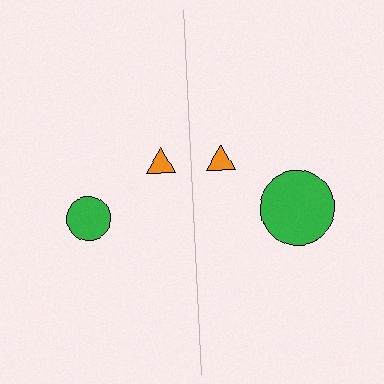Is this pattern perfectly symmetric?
No, the pattern is not perfectly symmetric. The green circle on the right side has a different size than its mirror counterpart.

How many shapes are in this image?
There are 4 shapes in this image.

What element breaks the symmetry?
The green circle on the right side has a different size than its mirror counterpart.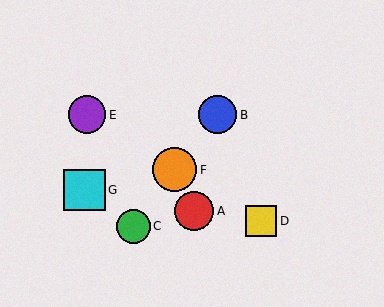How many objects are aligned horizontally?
2 objects (B, E) are aligned horizontally.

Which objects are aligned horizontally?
Objects B, E are aligned horizontally.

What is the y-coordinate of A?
Object A is at y≈211.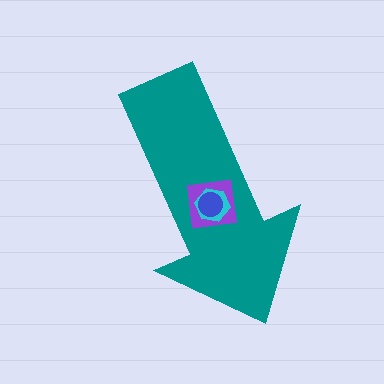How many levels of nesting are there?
4.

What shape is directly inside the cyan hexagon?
The blue circle.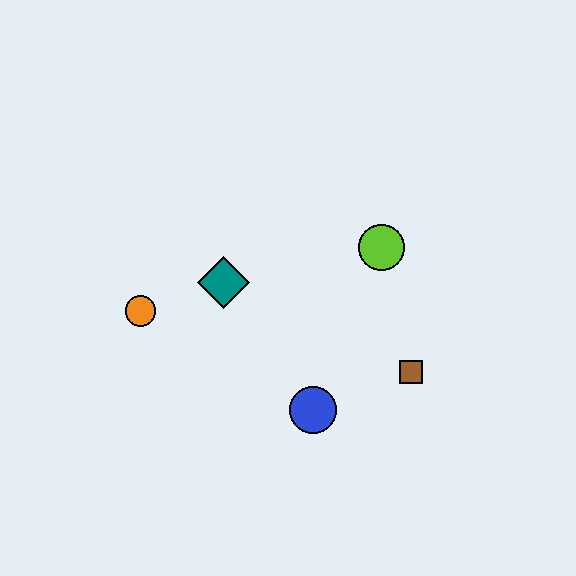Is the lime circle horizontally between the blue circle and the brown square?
Yes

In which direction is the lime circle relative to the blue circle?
The lime circle is above the blue circle.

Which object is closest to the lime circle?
The brown square is closest to the lime circle.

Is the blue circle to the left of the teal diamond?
No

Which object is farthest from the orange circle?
The brown square is farthest from the orange circle.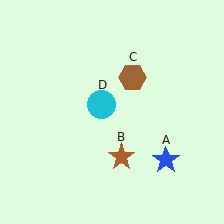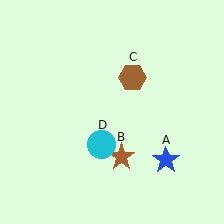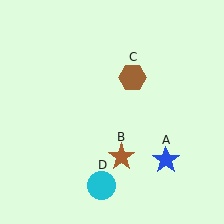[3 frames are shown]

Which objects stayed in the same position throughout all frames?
Blue star (object A) and brown star (object B) and brown hexagon (object C) remained stationary.